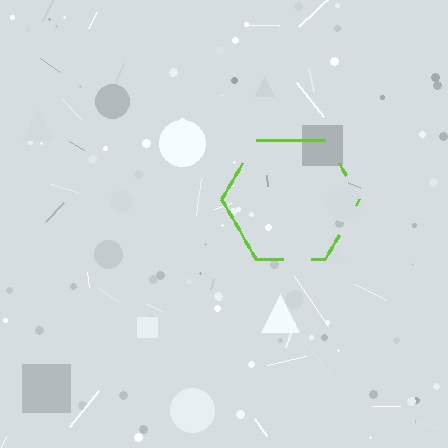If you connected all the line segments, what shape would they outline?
They would outline a hexagon.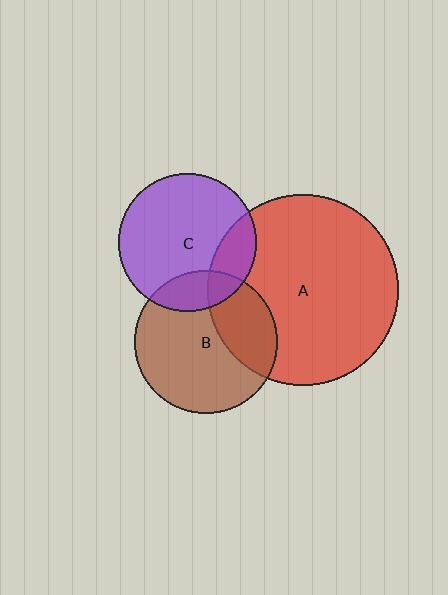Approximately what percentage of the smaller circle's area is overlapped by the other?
Approximately 20%.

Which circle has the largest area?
Circle A (red).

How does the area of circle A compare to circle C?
Approximately 1.9 times.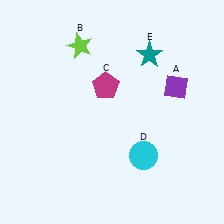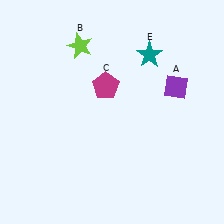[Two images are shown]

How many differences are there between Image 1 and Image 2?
There is 1 difference between the two images.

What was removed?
The cyan circle (D) was removed in Image 2.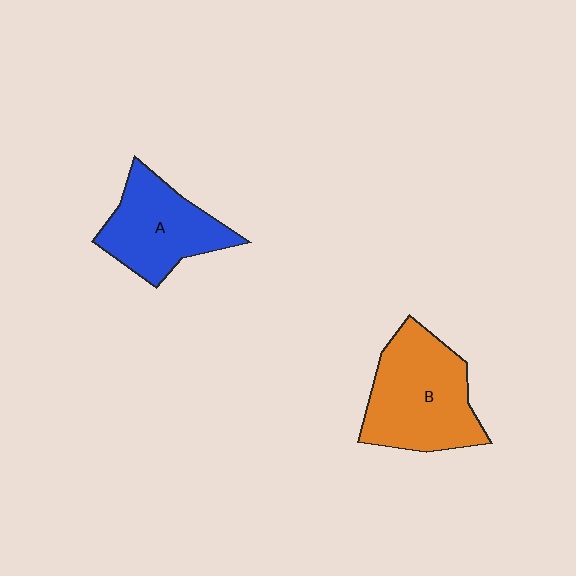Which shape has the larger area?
Shape B (orange).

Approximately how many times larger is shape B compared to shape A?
Approximately 1.3 times.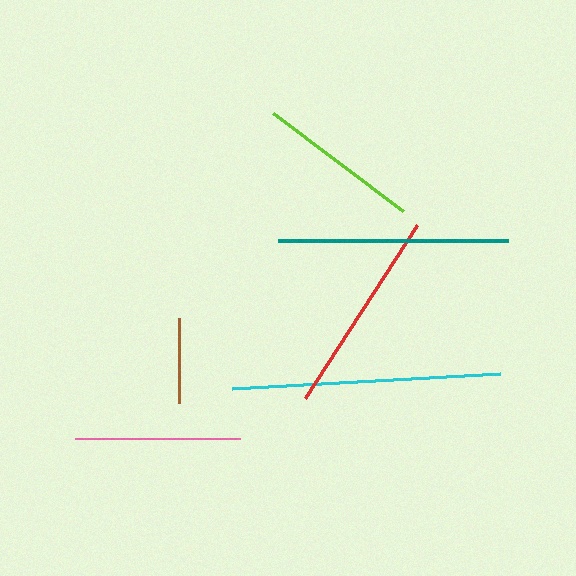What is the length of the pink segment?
The pink segment is approximately 165 pixels long.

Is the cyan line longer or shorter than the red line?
The cyan line is longer than the red line.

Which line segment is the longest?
The cyan line is the longest at approximately 269 pixels.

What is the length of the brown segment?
The brown segment is approximately 85 pixels long.